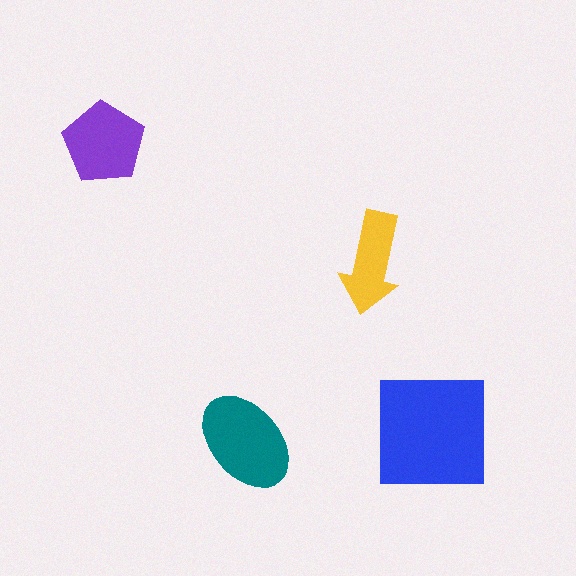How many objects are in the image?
There are 4 objects in the image.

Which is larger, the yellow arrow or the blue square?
The blue square.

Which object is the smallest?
The yellow arrow.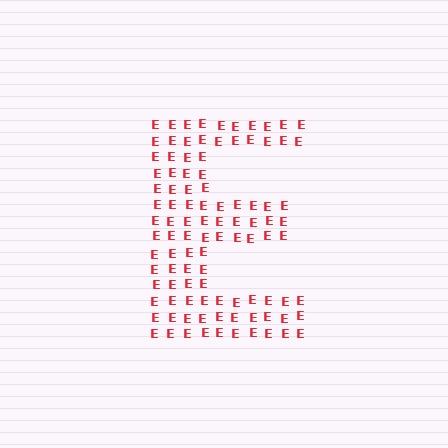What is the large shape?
The large shape is the letter E.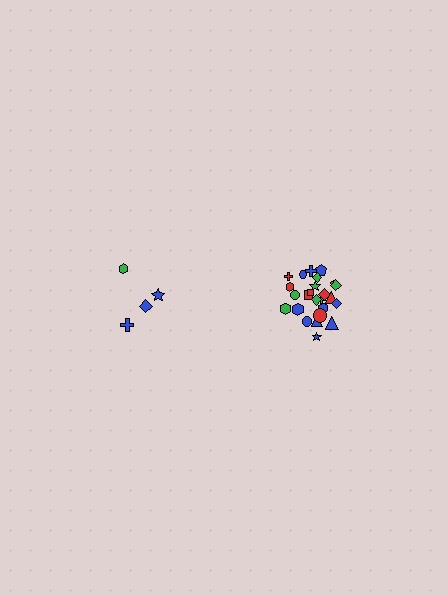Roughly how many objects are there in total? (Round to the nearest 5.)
Roughly 30 objects in total.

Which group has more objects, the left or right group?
The right group.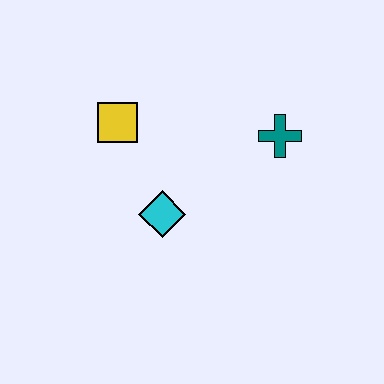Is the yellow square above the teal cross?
Yes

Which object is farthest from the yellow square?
The teal cross is farthest from the yellow square.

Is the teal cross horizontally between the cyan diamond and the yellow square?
No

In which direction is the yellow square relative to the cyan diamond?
The yellow square is above the cyan diamond.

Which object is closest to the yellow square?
The cyan diamond is closest to the yellow square.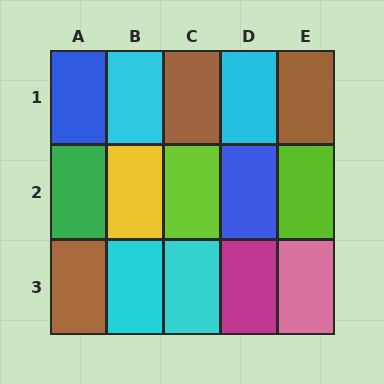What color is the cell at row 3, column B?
Cyan.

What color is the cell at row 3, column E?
Pink.